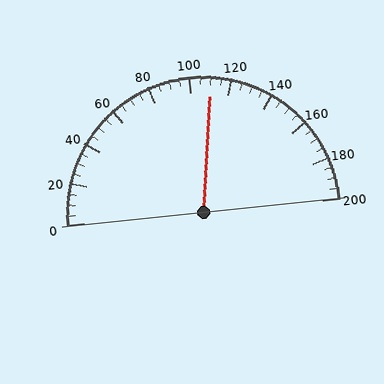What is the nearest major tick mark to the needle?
The nearest major tick mark is 120.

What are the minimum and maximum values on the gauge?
The gauge ranges from 0 to 200.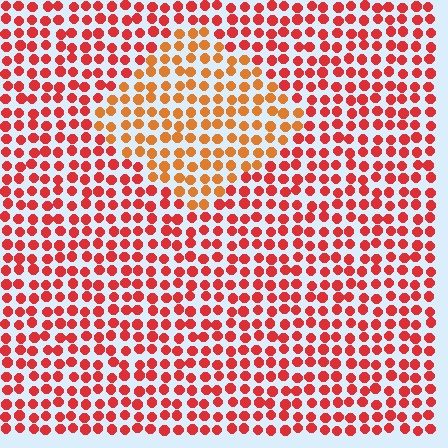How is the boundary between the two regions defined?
The boundary is defined purely by a slight shift in hue (about 29 degrees). Spacing, size, and orientation are identical on both sides.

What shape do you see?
I see a diamond.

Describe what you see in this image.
The image is filled with small red elements in a uniform arrangement. A diamond-shaped region is visible where the elements are tinted to a slightly different hue, forming a subtle color boundary.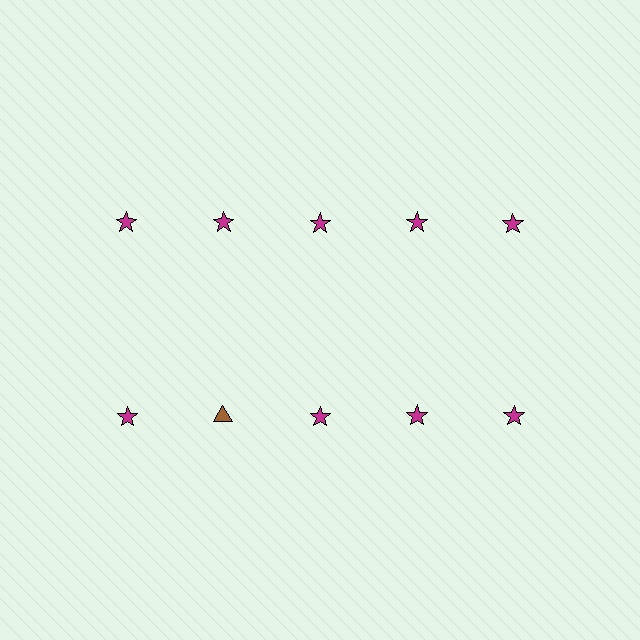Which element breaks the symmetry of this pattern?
The brown triangle in the second row, second from left column breaks the symmetry. All other shapes are magenta stars.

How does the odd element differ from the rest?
It differs in both color (brown instead of magenta) and shape (triangle instead of star).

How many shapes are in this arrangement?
There are 10 shapes arranged in a grid pattern.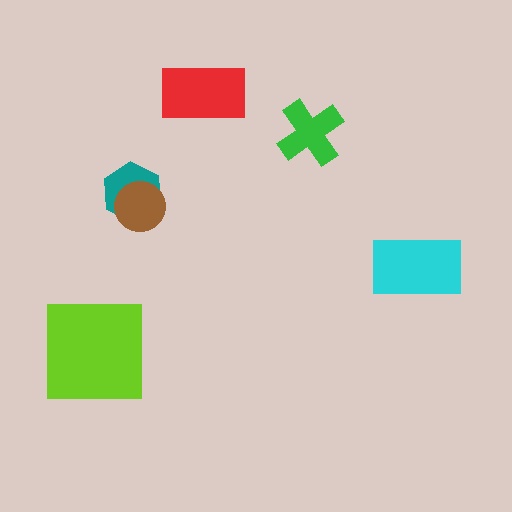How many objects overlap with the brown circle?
1 object overlaps with the brown circle.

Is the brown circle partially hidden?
No, no other shape covers it.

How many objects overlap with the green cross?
0 objects overlap with the green cross.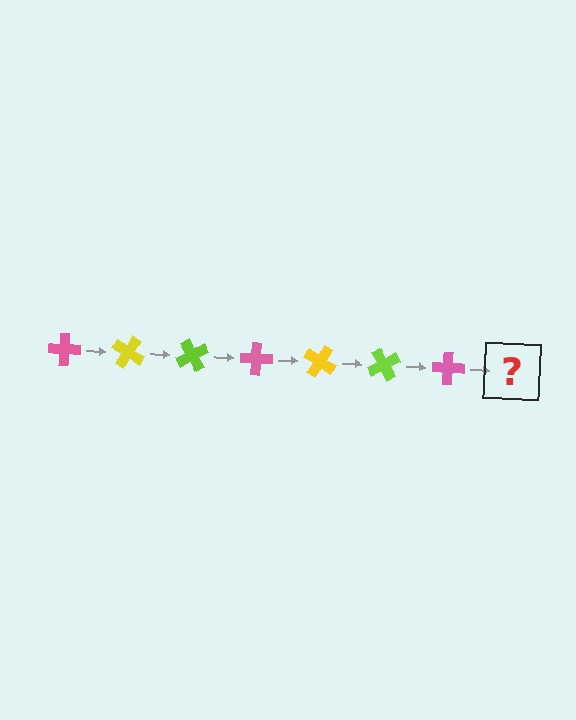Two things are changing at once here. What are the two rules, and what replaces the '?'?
The two rules are that it rotates 30 degrees each step and the color cycles through pink, yellow, and lime. The '?' should be a yellow cross, rotated 210 degrees from the start.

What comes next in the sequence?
The next element should be a yellow cross, rotated 210 degrees from the start.